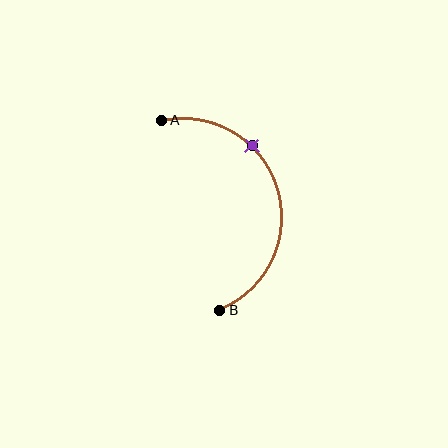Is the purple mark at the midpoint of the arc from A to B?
No. The purple mark lies on the arc but is closer to endpoint A. The arc midpoint would be at the point on the curve equidistant along the arc from both A and B.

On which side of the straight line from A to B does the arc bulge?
The arc bulges to the right of the straight line connecting A and B.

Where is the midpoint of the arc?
The arc midpoint is the point on the curve farthest from the straight line joining A and B. It sits to the right of that line.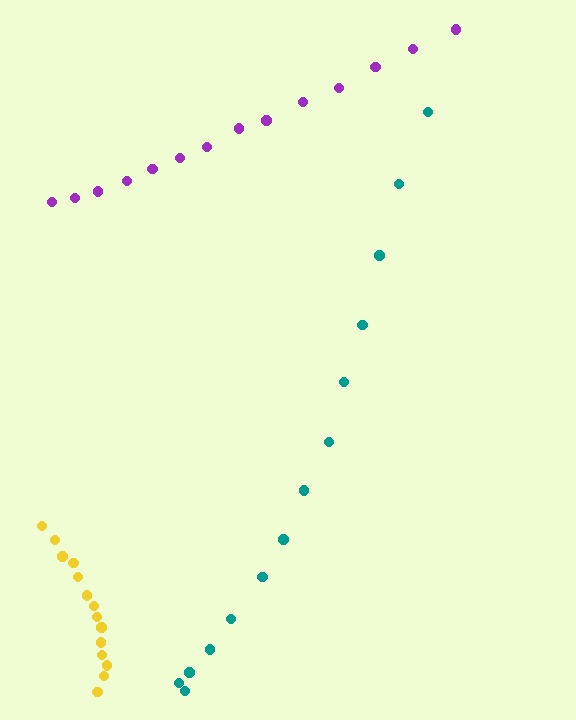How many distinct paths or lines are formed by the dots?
There are 3 distinct paths.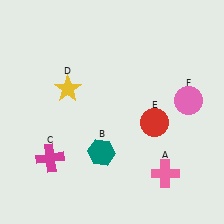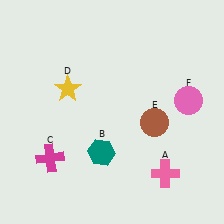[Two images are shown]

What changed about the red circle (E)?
In Image 1, E is red. In Image 2, it changed to brown.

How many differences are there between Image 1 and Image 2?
There is 1 difference between the two images.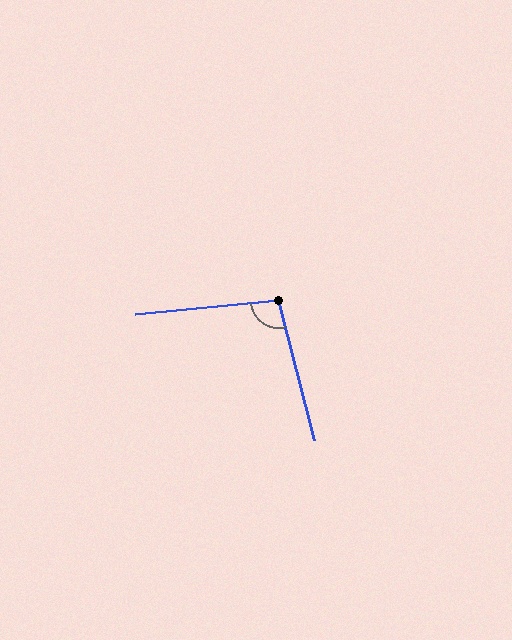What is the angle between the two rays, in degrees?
Approximately 99 degrees.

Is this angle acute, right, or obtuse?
It is obtuse.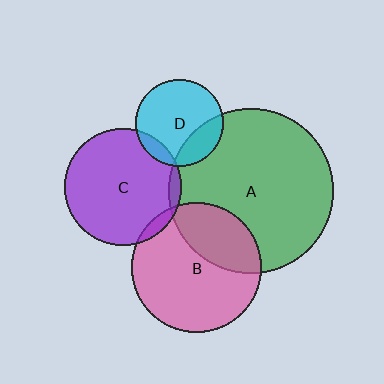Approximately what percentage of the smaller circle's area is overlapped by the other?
Approximately 5%.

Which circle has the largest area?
Circle A (green).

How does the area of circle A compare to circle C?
Approximately 2.0 times.